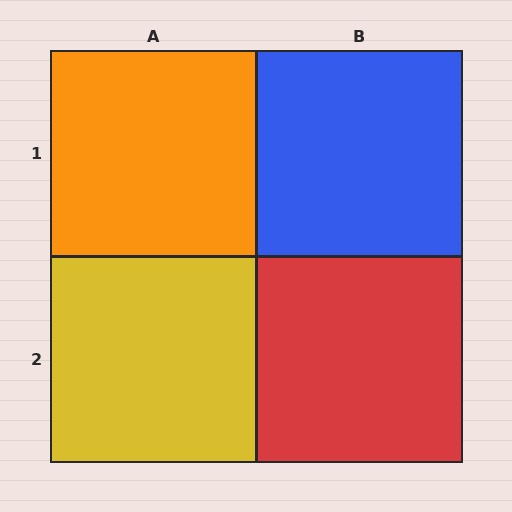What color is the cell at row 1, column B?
Blue.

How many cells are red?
1 cell is red.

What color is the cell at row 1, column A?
Orange.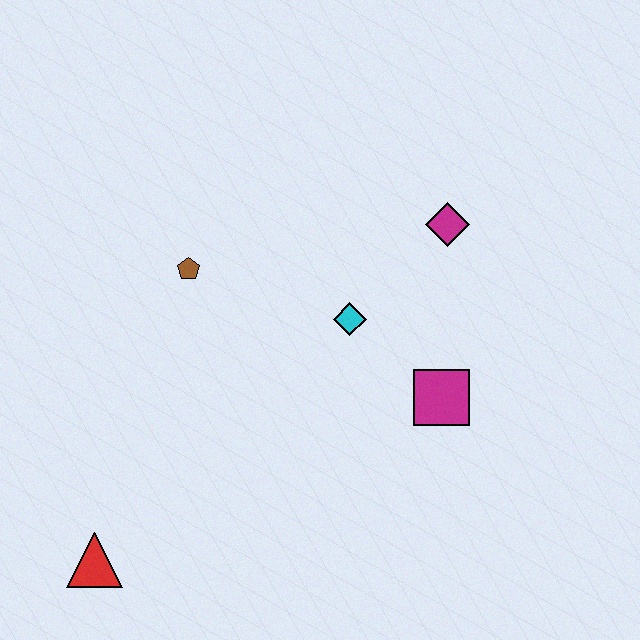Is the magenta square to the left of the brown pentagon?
No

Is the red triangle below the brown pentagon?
Yes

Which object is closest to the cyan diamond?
The magenta square is closest to the cyan diamond.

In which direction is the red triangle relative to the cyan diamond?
The red triangle is to the left of the cyan diamond.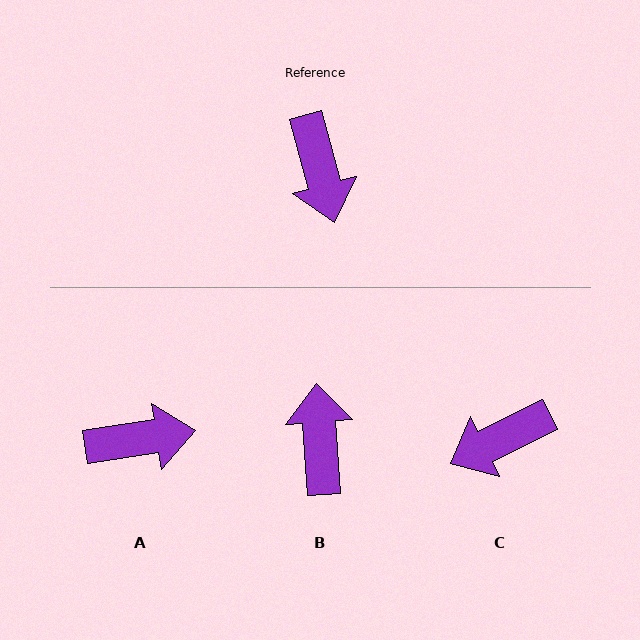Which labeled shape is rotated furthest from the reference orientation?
B, about 169 degrees away.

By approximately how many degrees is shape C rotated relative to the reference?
Approximately 79 degrees clockwise.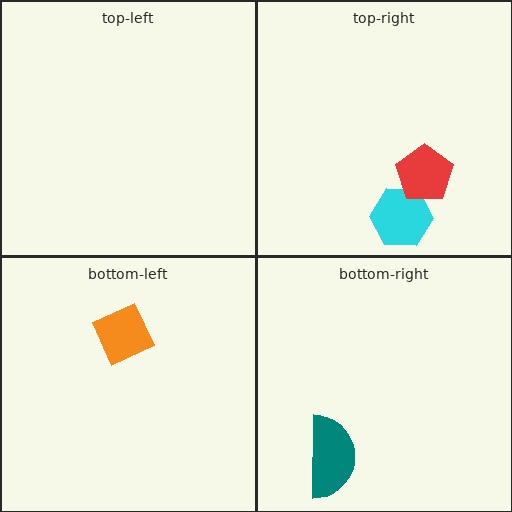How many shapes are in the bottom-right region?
1.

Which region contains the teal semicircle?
The bottom-right region.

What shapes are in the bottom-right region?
The teal semicircle.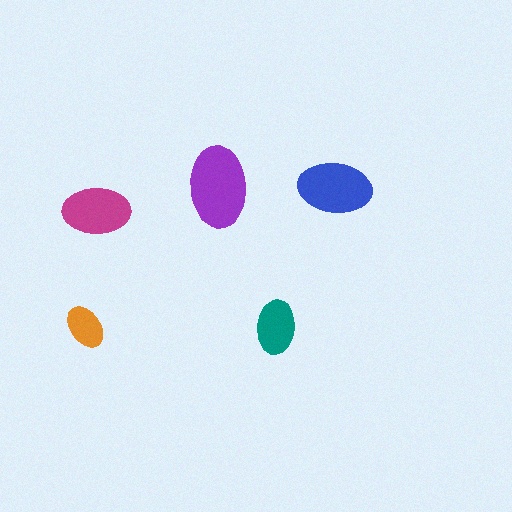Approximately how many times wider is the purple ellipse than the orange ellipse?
About 2 times wider.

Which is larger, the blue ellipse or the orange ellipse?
The blue one.